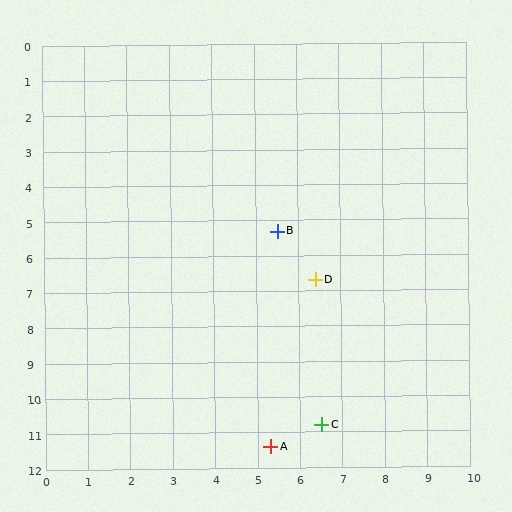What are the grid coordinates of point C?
Point C is at approximately (6.5, 10.8).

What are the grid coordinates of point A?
Point A is at approximately (5.3, 11.4).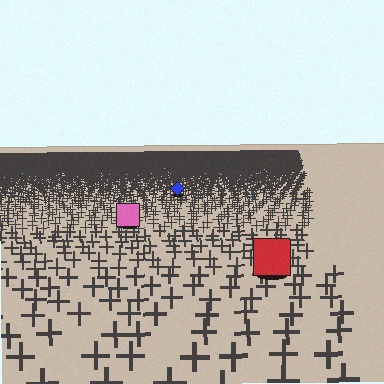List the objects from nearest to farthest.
From nearest to farthest: the red square, the pink square, the blue diamond.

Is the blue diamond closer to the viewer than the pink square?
No. The pink square is closer — you can tell from the texture gradient: the ground texture is coarser near it.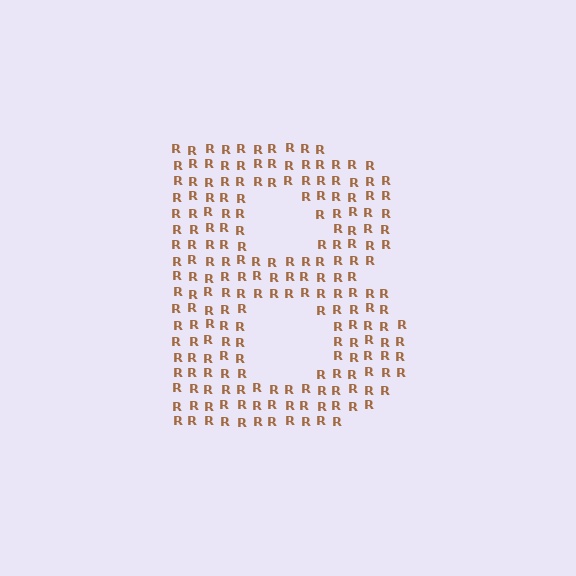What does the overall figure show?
The overall figure shows the letter B.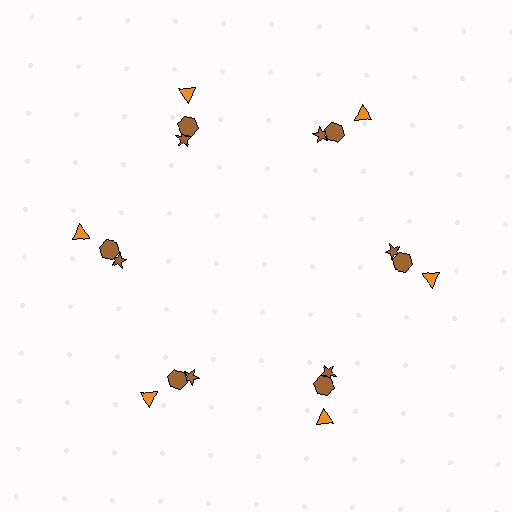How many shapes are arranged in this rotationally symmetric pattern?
There are 18 shapes, arranged in 6 groups of 3.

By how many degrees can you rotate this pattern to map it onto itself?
The pattern maps onto itself every 60 degrees of rotation.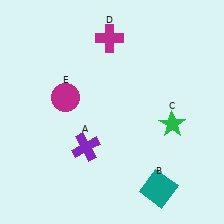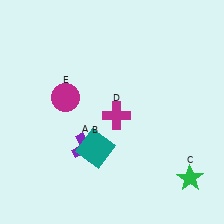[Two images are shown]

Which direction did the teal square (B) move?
The teal square (B) moved left.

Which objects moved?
The objects that moved are: the teal square (B), the green star (C), the magenta cross (D).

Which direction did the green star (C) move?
The green star (C) moved down.